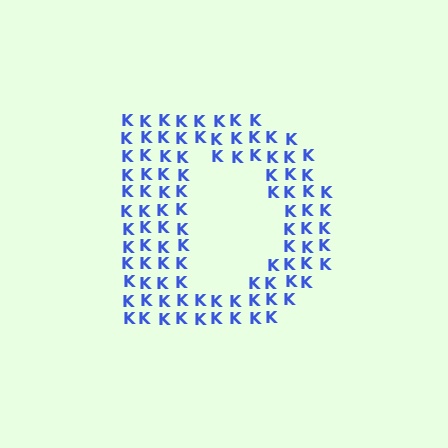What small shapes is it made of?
It is made of small letter K's.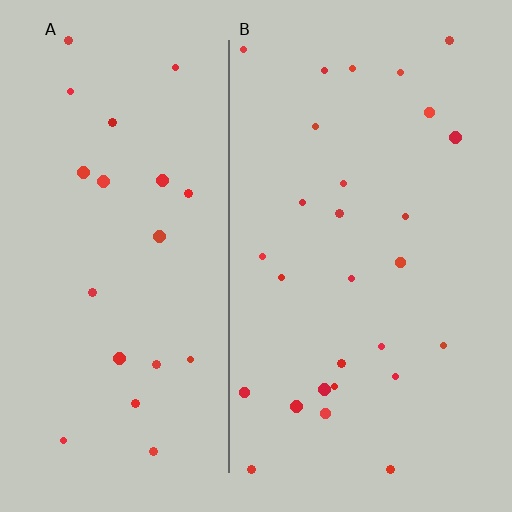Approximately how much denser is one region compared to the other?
Approximately 1.3× — region B over region A.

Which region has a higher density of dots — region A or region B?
B (the right).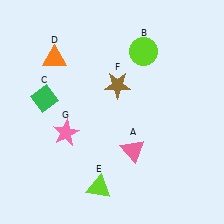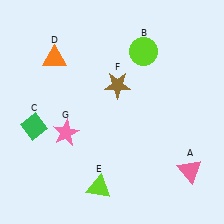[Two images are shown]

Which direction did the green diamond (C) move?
The green diamond (C) moved down.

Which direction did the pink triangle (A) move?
The pink triangle (A) moved right.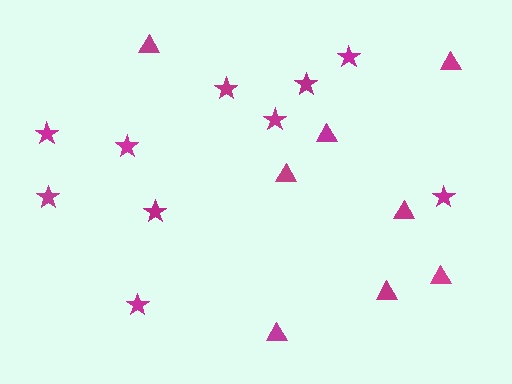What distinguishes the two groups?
There are 2 groups: one group of stars (10) and one group of triangles (8).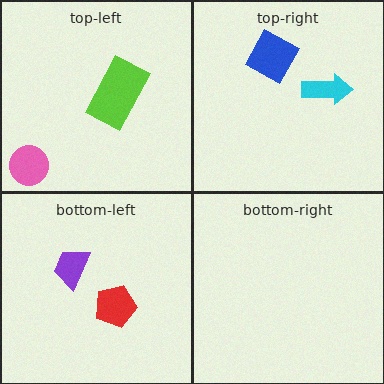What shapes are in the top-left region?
The pink circle, the lime rectangle.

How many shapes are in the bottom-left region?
2.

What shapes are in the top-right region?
The cyan arrow, the blue diamond.